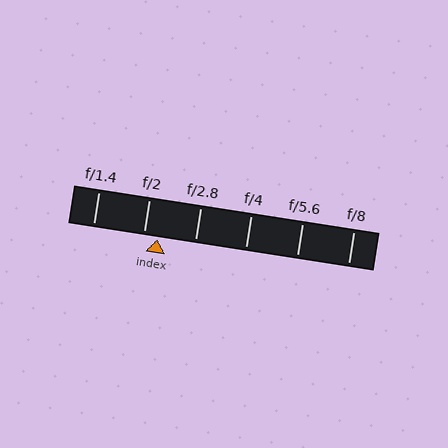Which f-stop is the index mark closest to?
The index mark is closest to f/2.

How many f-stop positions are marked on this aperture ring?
There are 6 f-stop positions marked.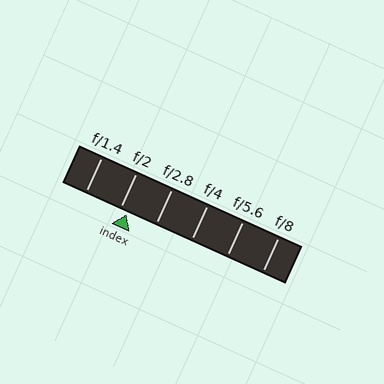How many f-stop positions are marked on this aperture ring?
There are 6 f-stop positions marked.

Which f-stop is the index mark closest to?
The index mark is closest to f/2.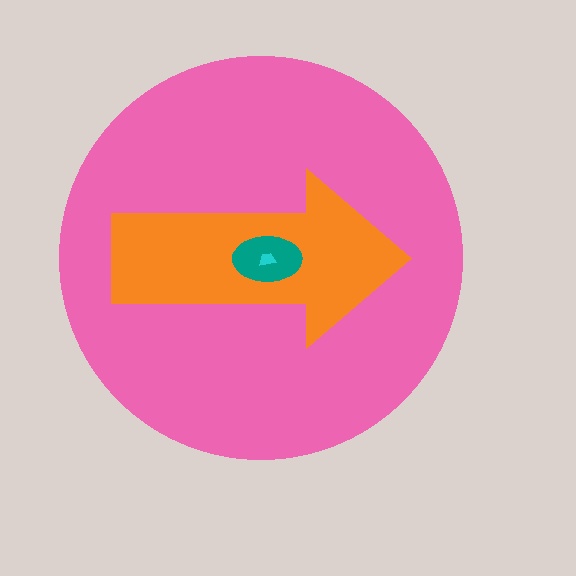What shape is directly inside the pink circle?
The orange arrow.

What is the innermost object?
The cyan trapezoid.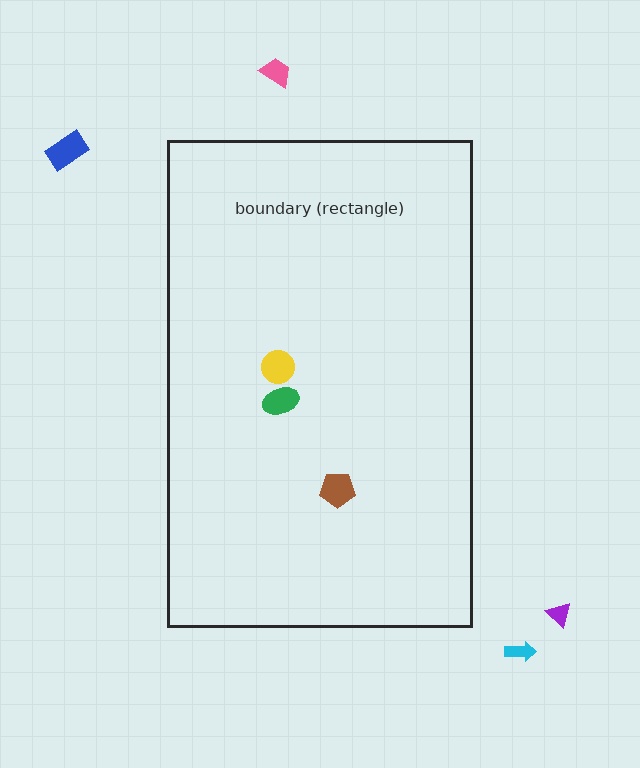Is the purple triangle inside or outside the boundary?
Outside.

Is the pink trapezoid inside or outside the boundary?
Outside.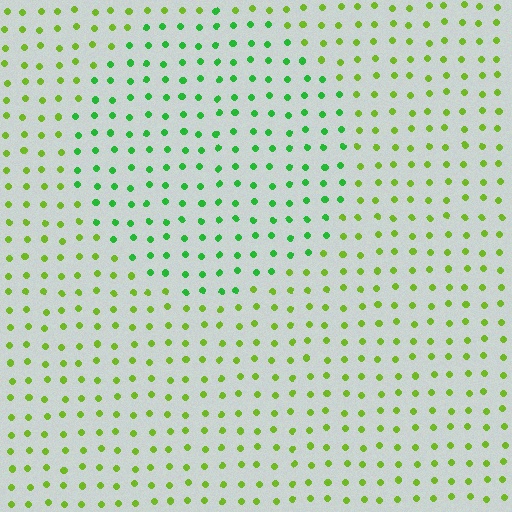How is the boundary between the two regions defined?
The boundary is defined purely by a slight shift in hue (about 37 degrees). Spacing, size, and orientation are identical on both sides.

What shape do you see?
I see a circle.